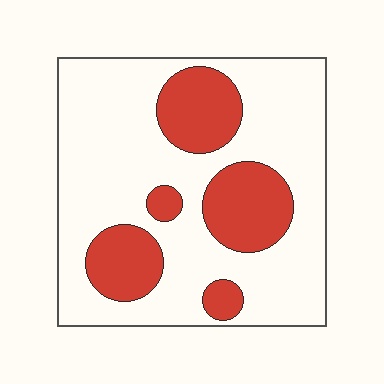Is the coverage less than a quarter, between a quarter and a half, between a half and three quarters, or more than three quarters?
Between a quarter and a half.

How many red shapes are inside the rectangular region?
5.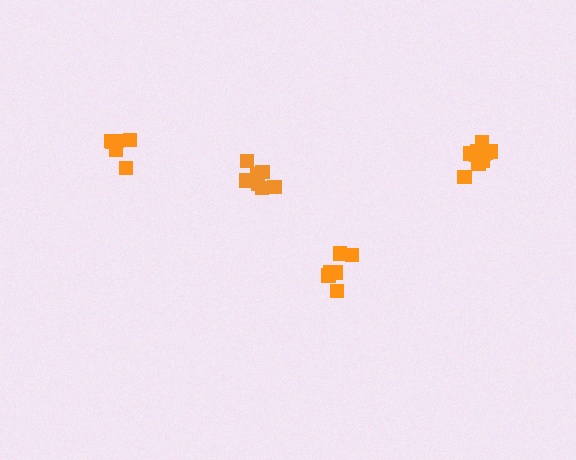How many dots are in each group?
Group 1: 12 dots, Group 2: 6 dots, Group 3: 6 dots, Group 4: 7 dots (31 total).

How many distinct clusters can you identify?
There are 4 distinct clusters.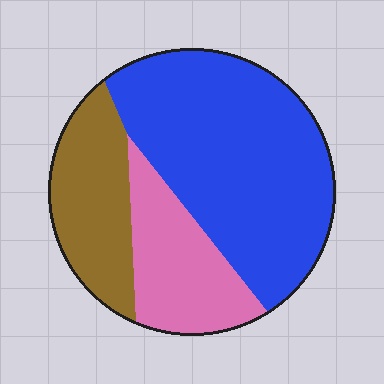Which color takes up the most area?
Blue, at roughly 55%.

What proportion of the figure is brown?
Brown takes up about one fifth (1/5) of the figure.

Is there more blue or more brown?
Blue.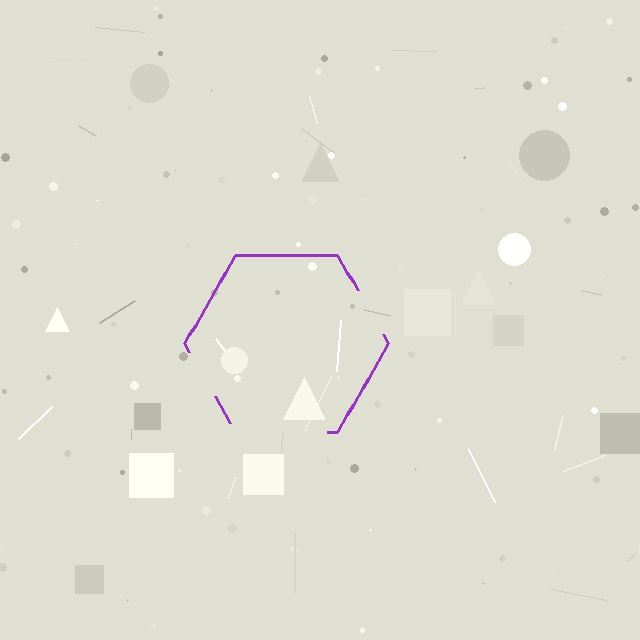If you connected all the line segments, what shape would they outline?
They would outline a hexagon.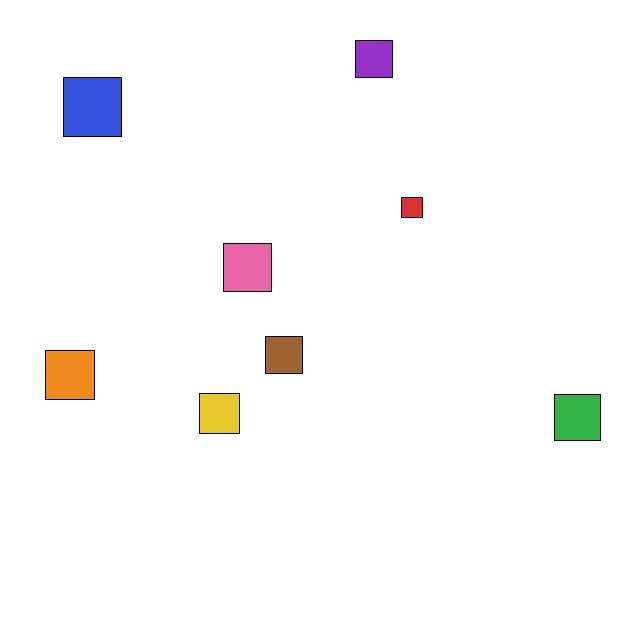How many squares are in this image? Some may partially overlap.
There are 8 squares.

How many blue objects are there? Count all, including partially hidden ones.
There is 1 blue object.